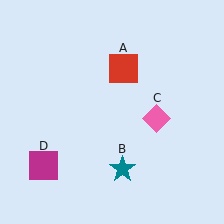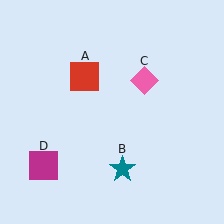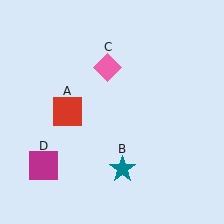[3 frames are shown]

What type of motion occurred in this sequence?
The red square (object A), pink diamond (object C) rotated counterclockwise around the center of the scene.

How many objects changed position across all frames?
2 objects changed position: red square (object A), pink diamond (object C).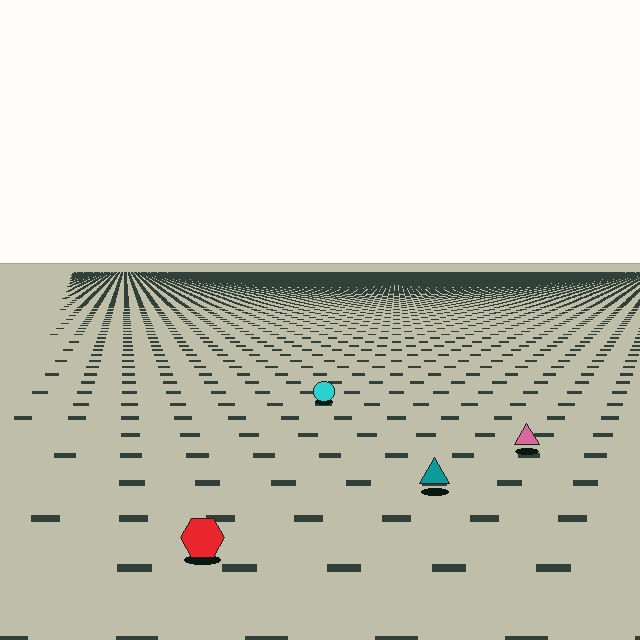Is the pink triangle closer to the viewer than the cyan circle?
Yes. The pink triangle is closer — you can tell from the texture gradient: the ground texture is coarser near it.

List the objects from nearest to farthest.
From nearest to farthest: the red hexagon, the teal triangle, the pink triangle, the cyan circle.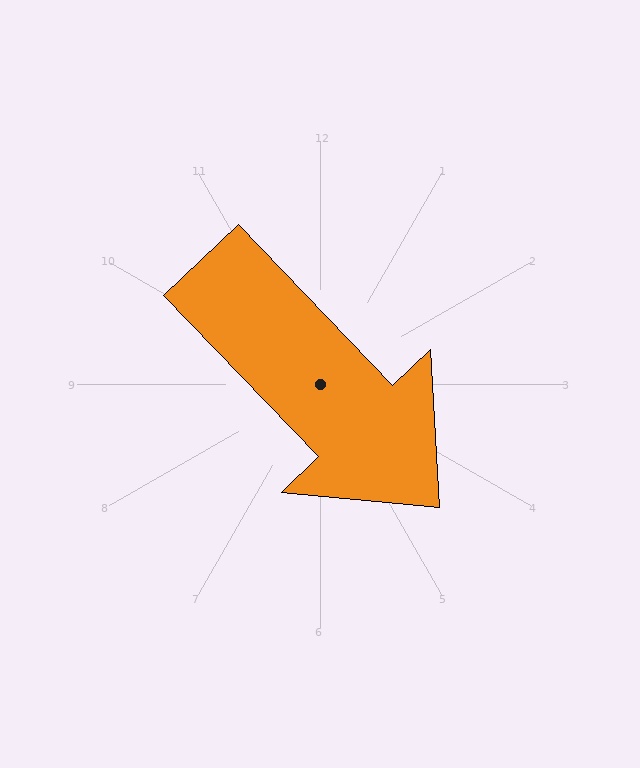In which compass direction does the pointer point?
Southeast.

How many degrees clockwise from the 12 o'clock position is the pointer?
Approximately 136 degrees.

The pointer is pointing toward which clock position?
Roughly 5 o'clock.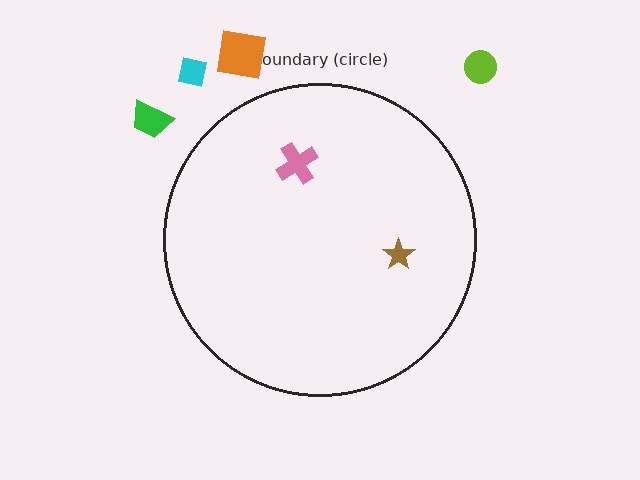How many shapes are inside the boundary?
2 inside, 4 outside.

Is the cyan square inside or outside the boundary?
Outside.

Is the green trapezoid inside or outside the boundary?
Outside.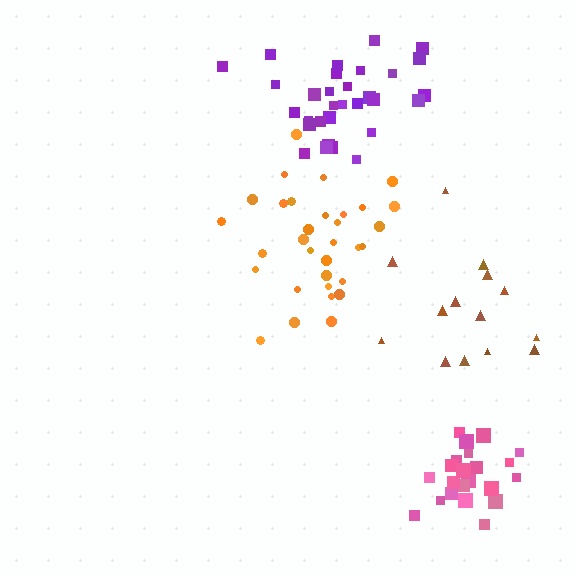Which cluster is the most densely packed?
Pink.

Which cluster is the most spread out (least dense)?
Brown.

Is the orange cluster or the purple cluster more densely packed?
Purple.